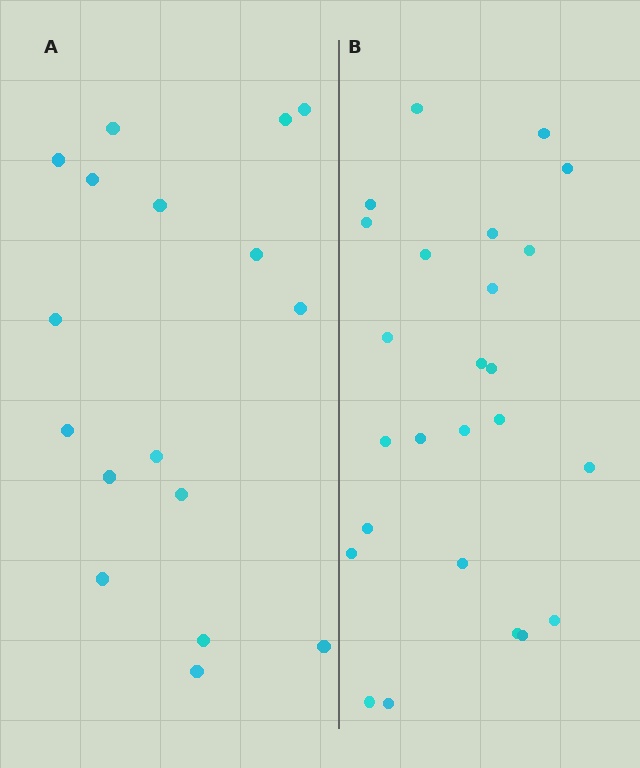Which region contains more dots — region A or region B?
Region B (the right region) has more dots.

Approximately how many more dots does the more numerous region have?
Region B has roughly 8 or so more dots than region A.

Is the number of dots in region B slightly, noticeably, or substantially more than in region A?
Region B has substantially more. The ratio is roughly 1.5 to 1.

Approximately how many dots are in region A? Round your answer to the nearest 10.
About 20 dots. (The exact count is 17, which rounds to 20.)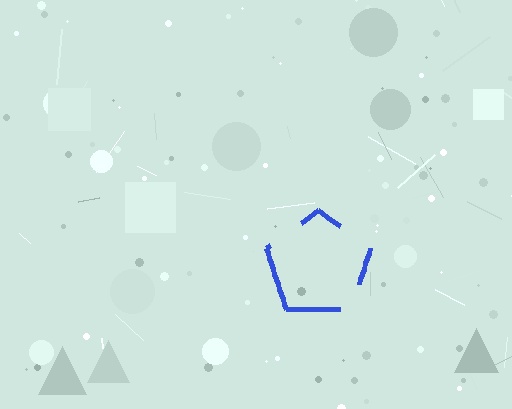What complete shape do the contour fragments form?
The contour fragments form a pentagon.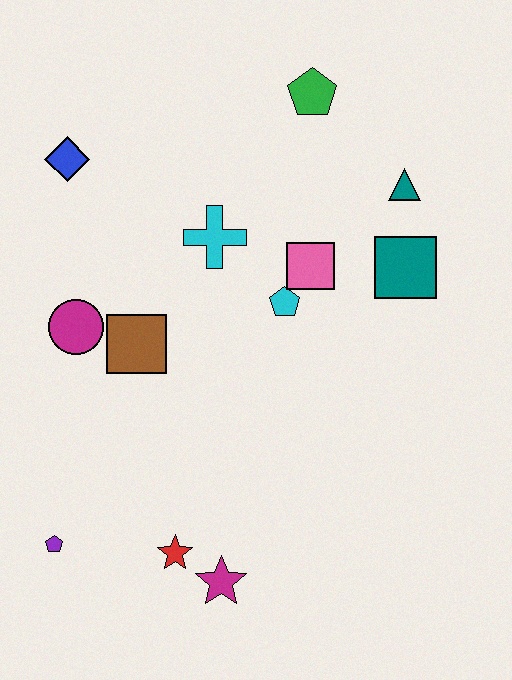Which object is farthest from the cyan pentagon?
The purple pentagon is farthest from the cyan pentagon.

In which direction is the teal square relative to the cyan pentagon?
The teal square is to the right of the cyan pentagon.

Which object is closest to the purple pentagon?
The red star is closest to the purple pentagon.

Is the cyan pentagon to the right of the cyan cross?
Yes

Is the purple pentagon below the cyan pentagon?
Yes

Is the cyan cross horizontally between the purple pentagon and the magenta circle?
No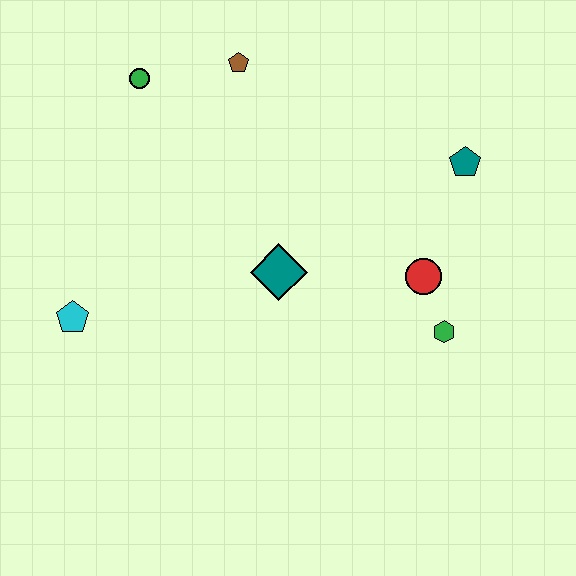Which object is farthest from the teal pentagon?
The cyan pentagon is farthest from the teal pentagon.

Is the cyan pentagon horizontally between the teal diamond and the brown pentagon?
No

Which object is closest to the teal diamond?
The red circle is closest to the teal diamond.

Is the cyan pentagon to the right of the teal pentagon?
No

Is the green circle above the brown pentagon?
No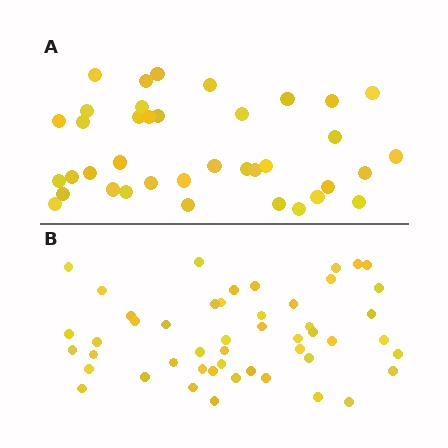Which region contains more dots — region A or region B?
Region B (the bottom region) has more dots.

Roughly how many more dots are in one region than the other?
Region B has roughly 12 or so more dots than region A.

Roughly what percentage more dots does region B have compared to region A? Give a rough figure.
About 30% more.